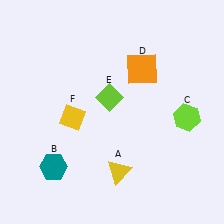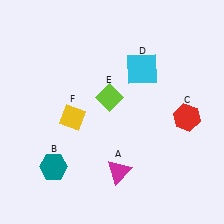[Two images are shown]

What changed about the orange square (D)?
In Image 1, D is orange. In Image 2, it changed to cyan.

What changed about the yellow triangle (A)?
In Image 1, A is yellow. In Image 2, it changed to magenta.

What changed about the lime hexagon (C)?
In Image 1, C is lime. In Image 2, it changed to red.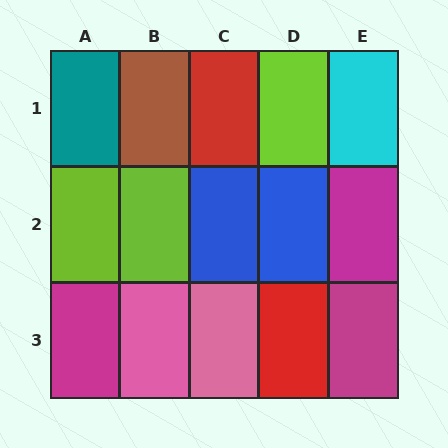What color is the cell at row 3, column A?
Magenta.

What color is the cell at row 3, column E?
Magenta.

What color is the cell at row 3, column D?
Red.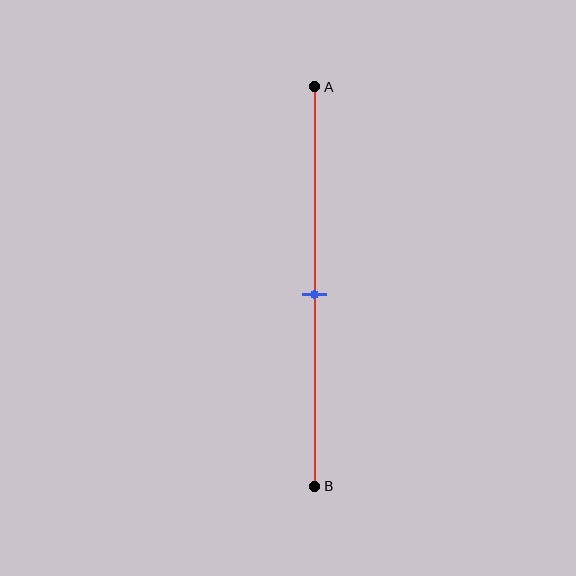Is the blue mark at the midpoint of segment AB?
Yes, the mark is approximately at the midpoint.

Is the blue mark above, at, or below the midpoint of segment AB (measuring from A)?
The blue mark is approximately at the midpoint of segment AB.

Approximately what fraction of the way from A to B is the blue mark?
The blue mark is approximately 50% of the way from A to B.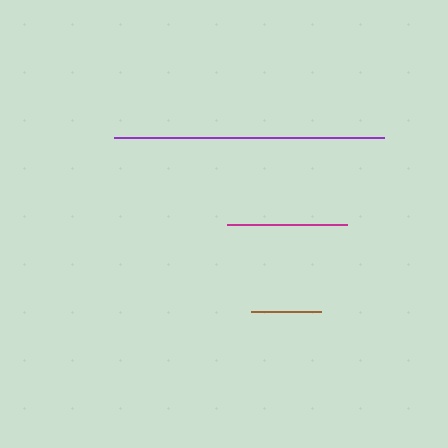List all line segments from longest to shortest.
From longest to shortest: purple, magenta, brown.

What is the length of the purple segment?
The purple segment is approximately 270 pixels long.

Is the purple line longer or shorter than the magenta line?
The purple line is longer than the magenta line.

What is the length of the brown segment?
The brown segment is approximately 70 pixels long.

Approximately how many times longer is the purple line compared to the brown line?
The purple line is approximately 3.8 times the length of the brown line.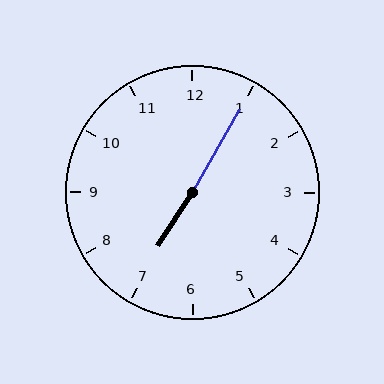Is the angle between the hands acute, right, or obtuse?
It is obtuse.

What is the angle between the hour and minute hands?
Approximately 178 degrees.